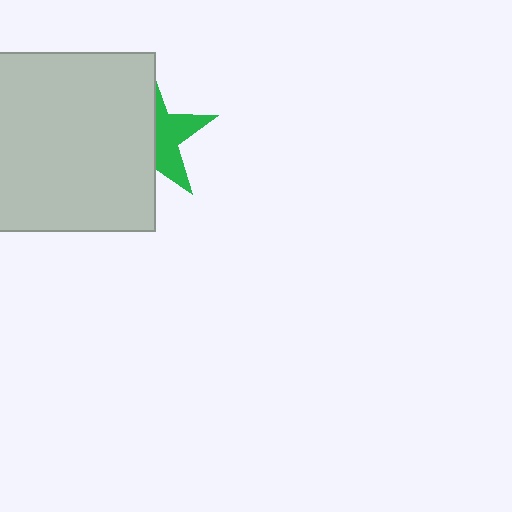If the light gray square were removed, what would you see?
You would see the complete green star.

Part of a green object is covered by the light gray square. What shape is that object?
It is a star.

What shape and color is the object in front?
The object in front is a light gray square.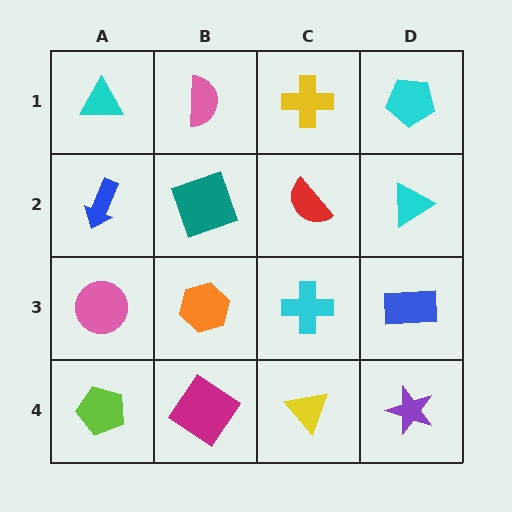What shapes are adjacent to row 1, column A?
A blue arrow (row 2, column A), a pink semicircle (row 1, column B).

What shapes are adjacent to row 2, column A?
A cyan triangle (row 1, column A), a pink circle (row 3, column A), a teal square (row 2, column B).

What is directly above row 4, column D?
A blue rectangle.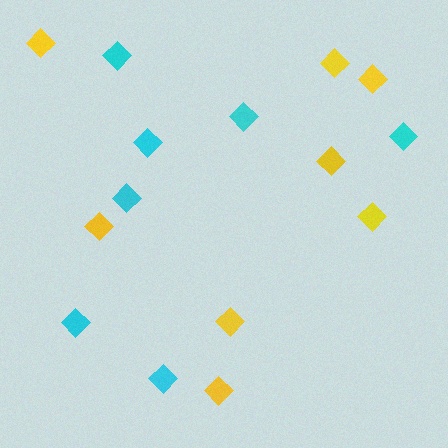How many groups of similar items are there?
There are 2 groups: one group of cyan diamonds (7) and one group of yellow diamonds (8).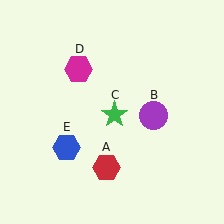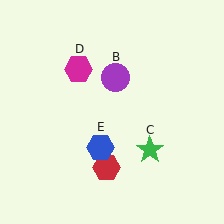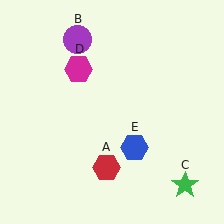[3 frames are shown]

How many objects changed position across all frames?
3 objects changed position: purple circle (object B), green star (object C), blue hexagon (object E).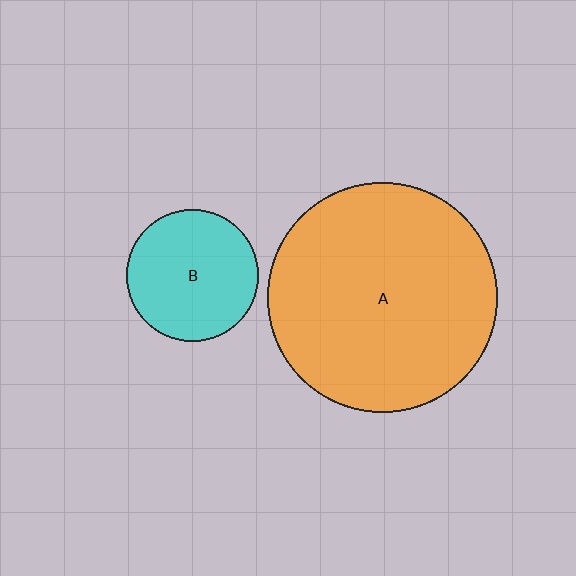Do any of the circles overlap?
No, none of the circles overlap.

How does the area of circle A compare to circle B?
Approximately 3.0 times.